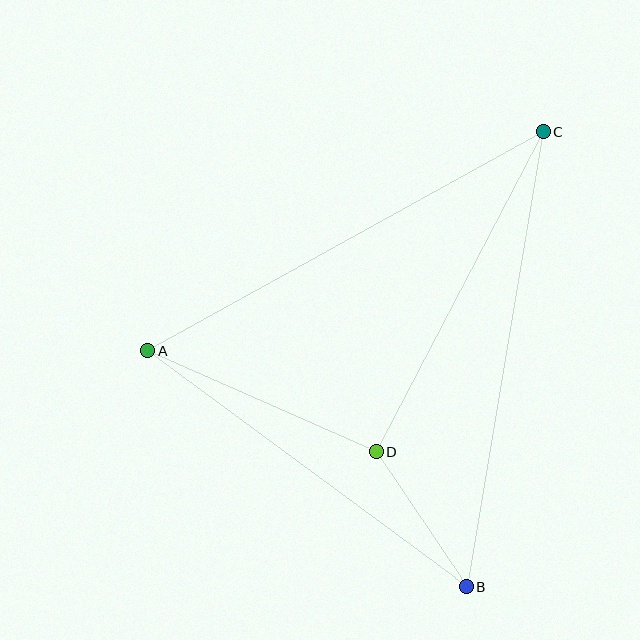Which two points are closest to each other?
Points B and D are closest to each other.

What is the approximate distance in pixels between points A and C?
The distance between A and C is approximately 452 pixels.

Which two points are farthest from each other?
Points B and C are farthest from each other.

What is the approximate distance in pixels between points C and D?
The distance between C and D is approximately 361 pixels.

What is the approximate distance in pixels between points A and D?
The distance between A and D is approximately 250 pixels.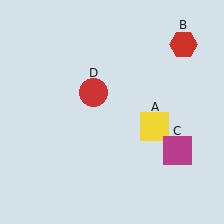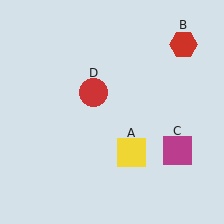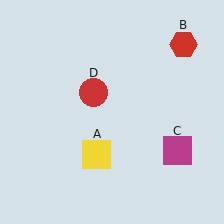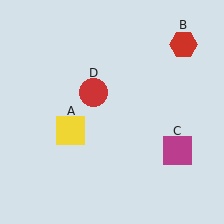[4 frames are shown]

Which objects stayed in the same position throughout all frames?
Red hexagon (object B) and magenta square (object C) and red circle (object D) remained stationary.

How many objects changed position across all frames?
1 object changed position: yellow square (object A).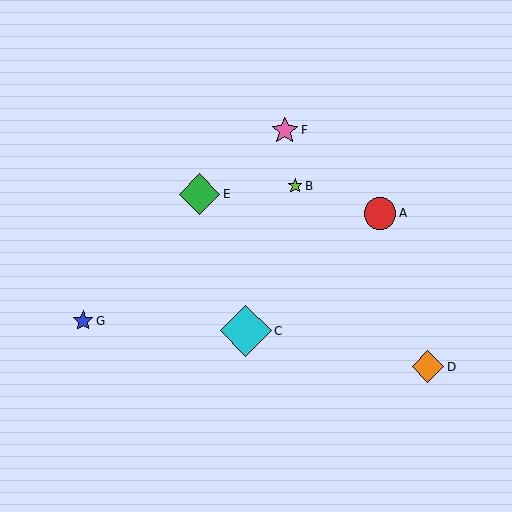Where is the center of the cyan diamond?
The center of the cyan diamond is at (246, 331).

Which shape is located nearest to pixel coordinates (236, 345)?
The cyan diamond (labeled C) at (246, 331) is nearest to that location.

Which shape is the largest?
The cyan diamond (labeled C) is the largest.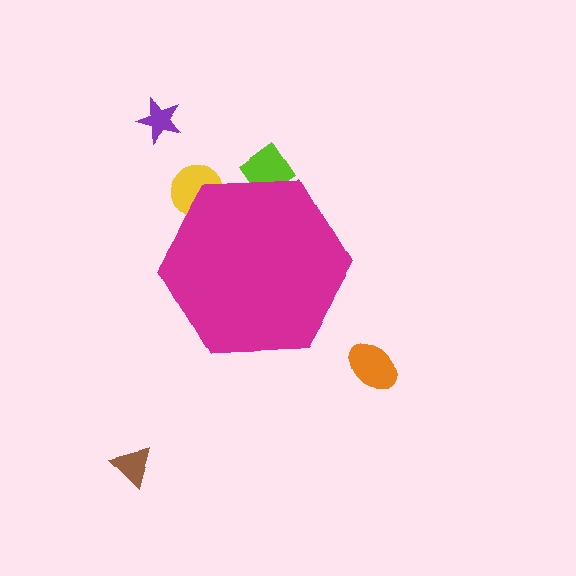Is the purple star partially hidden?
No, the purple star is fully visible.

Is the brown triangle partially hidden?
No, the brown triangle is fully visible.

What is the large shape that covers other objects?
A magenta hexagon.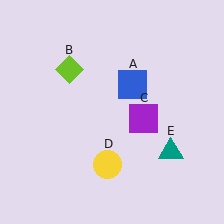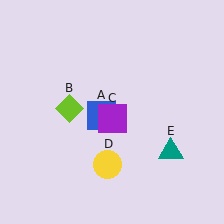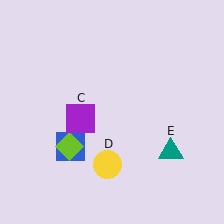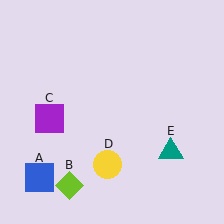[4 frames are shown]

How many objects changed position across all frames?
3 objects changed position: blue square (object A), lime diamond (object B), purple square (object C).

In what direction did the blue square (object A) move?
The blue square (object A) moved down and to the left.